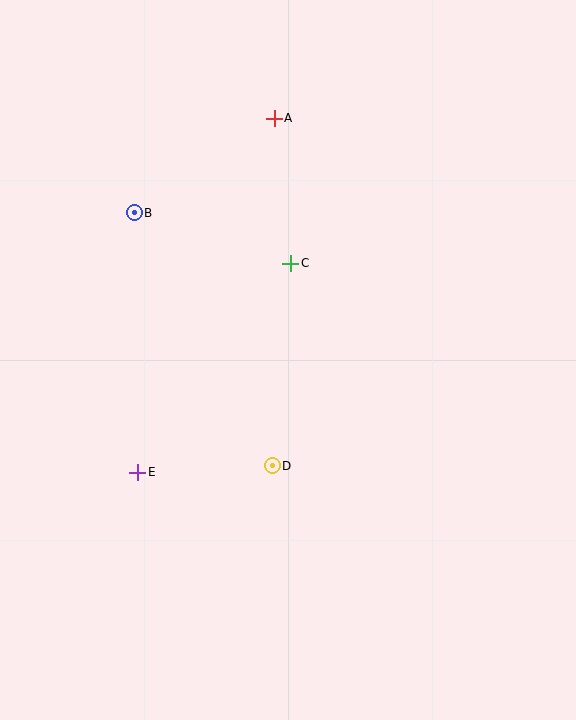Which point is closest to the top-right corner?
Point A is closest to the top-right corner.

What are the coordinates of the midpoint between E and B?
The midpoint between E and B is at (136, 342).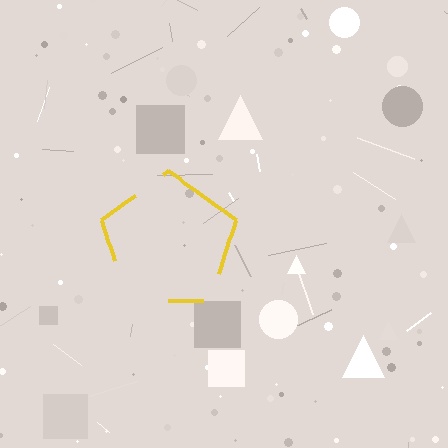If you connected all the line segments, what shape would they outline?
They would outline a pentagon.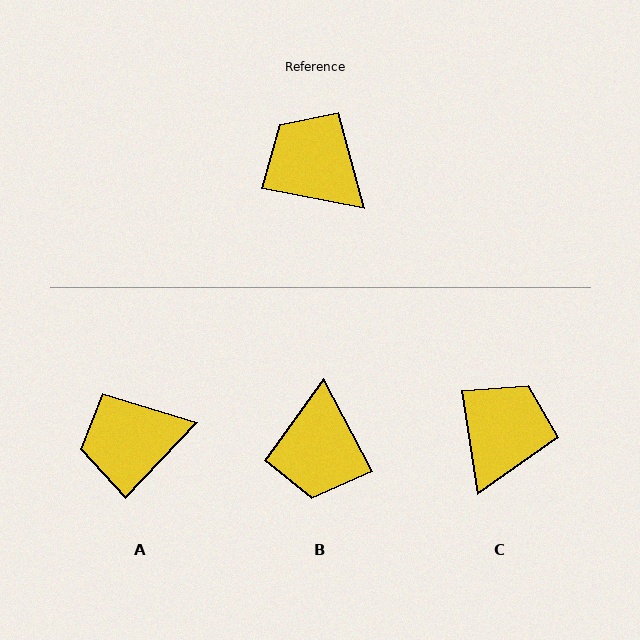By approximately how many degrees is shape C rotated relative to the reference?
Approximately 70 degrees clockwise.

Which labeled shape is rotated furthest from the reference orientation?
B, about 129 degrees away.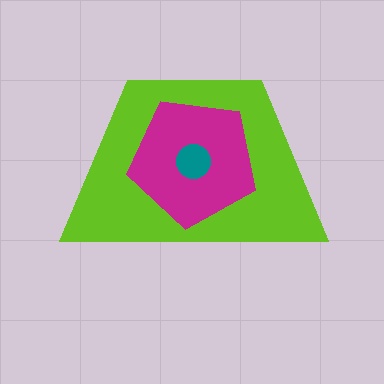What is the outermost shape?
The lime trapezoid.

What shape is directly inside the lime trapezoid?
The magenta pentagon.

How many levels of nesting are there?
3.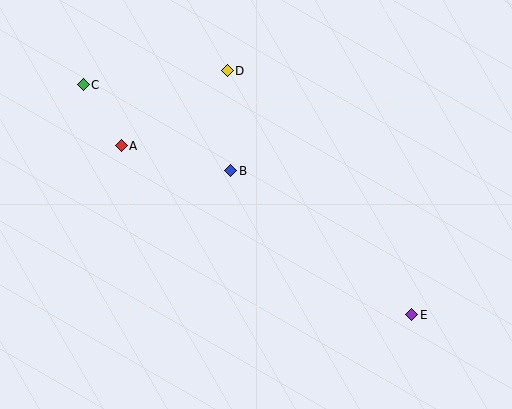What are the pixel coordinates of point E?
Point E is at (412, 315).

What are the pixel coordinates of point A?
Point A is at (121, 146).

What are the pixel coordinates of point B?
Point B is at (231, 171).